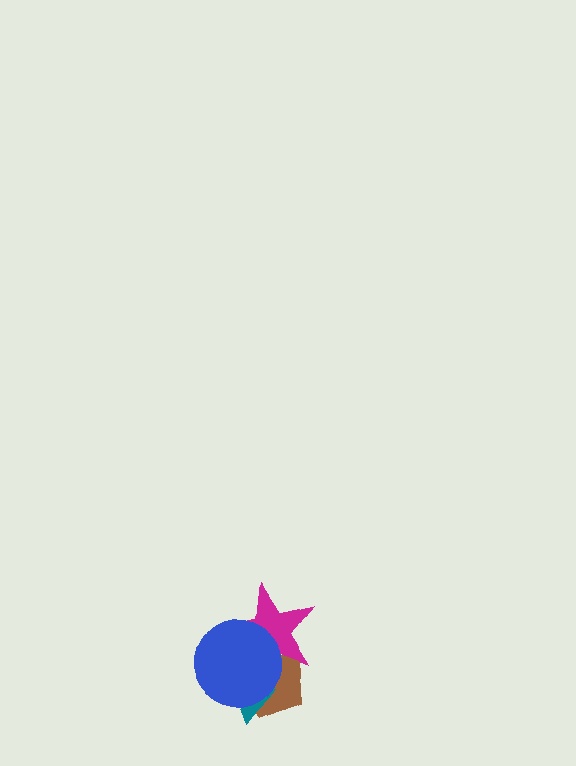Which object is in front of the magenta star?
The blue circle is in front of the magenta star.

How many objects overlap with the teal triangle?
2 objects overlap with the teal triangle.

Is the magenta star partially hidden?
Yes, it is partially covered by another shape.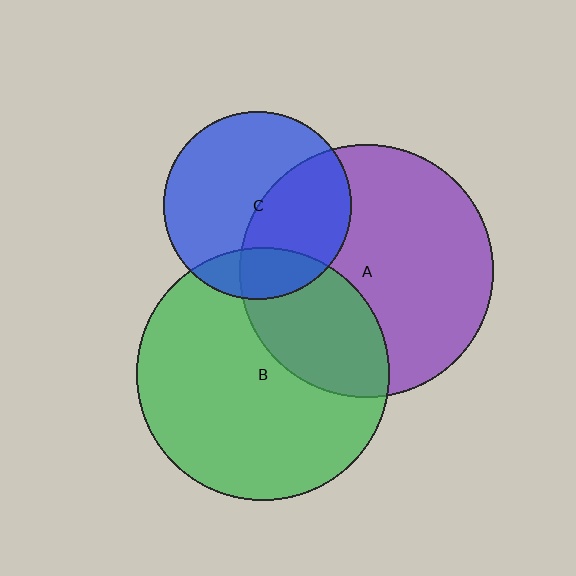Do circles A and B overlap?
Yes.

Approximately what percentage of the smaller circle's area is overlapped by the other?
Approximately 30%.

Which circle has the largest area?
Circle A (purple).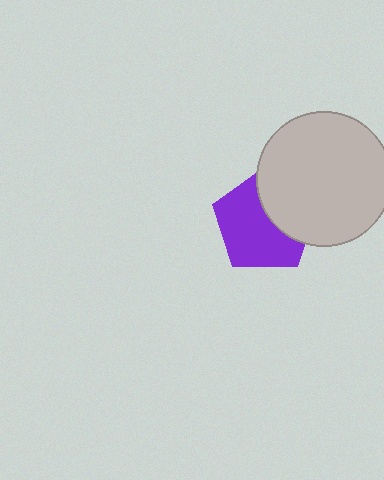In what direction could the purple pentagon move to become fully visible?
The purple pentagon could move left. That would shift it out from behind the light gray circle entirely.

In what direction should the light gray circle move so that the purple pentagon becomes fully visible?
The light gray circle should move right. That is the shortest direction to clear the overlap and leave the purple pentagon fully visible.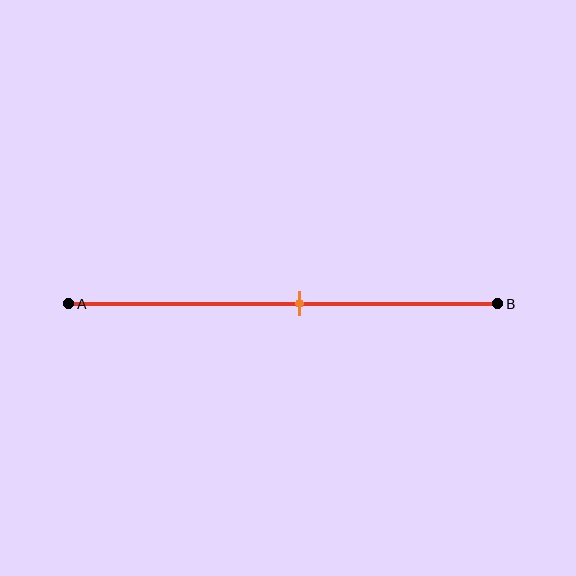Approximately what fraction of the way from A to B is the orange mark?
The orange mark is approximately 55% of the way from A to B.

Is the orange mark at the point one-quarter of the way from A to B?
No, the mark is at about 55% from A, not at the 25% one-quarter point.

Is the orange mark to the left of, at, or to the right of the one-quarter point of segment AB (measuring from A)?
The orange mark is to the right of the one-quarter point of segment AB.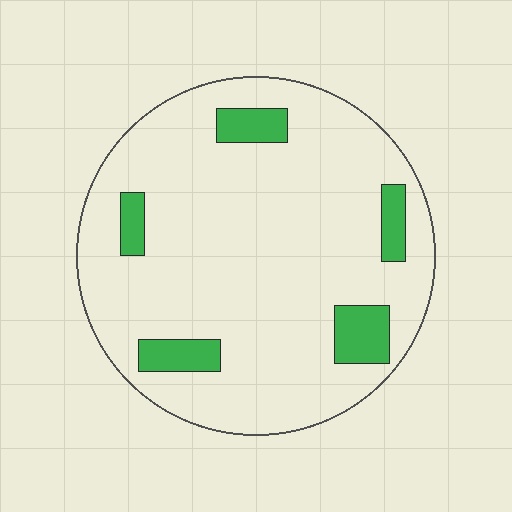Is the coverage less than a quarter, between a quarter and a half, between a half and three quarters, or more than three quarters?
Less than a quarter.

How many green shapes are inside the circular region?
5.